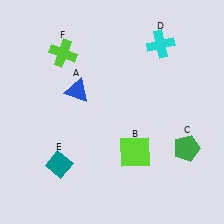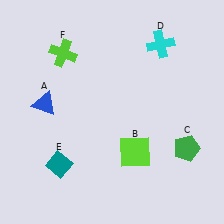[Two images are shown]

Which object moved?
The blue triangle (A) moved left.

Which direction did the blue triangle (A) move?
The blue triangle (A) moved left.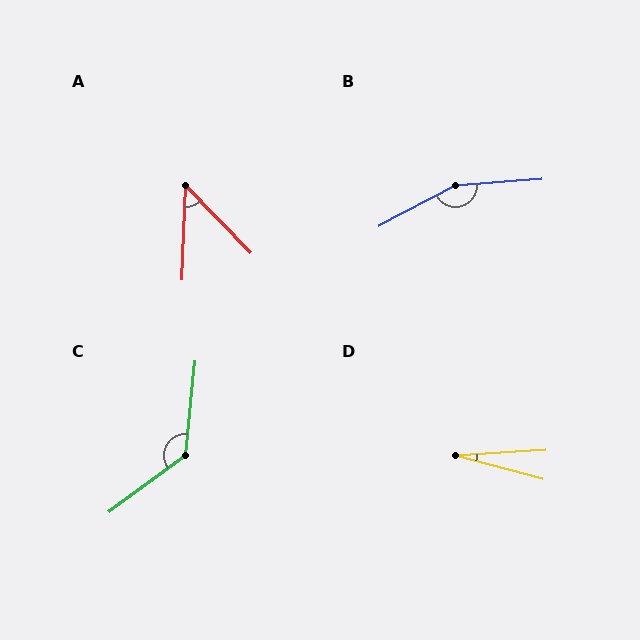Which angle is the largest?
B, at approximately 156 degrees.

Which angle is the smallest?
D, at approximately 19 degrees.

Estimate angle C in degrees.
Approximately 133 degrees.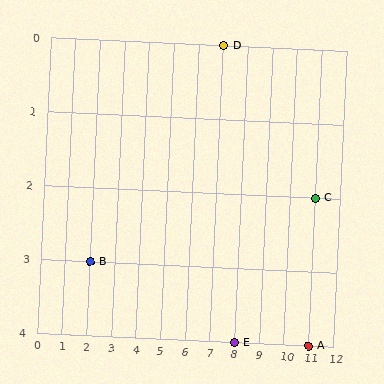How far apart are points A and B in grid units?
Points A and B are 9 columns and 1 row apart (about 9.1 grid units diagonally).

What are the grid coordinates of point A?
Point A is at grid coordinates (11, 4).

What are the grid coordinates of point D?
Point D is at grid coordinates (7, 0).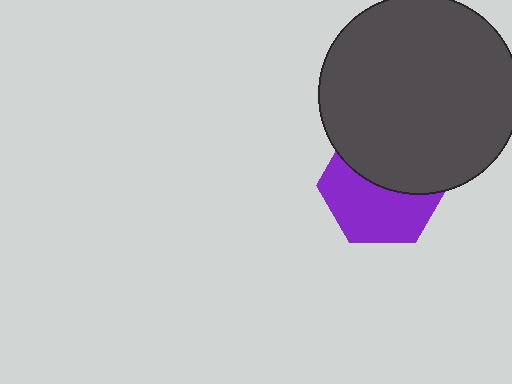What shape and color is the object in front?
The object in front is a dark gray circle.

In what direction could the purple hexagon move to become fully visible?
The purple hexagon could move down. That would shift it out from behind the dark gray circle entirely.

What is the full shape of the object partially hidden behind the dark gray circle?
The partially hidden object is a purple hexagon.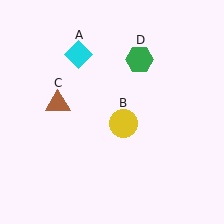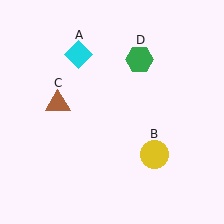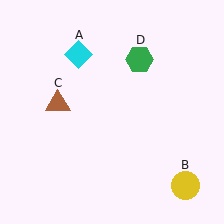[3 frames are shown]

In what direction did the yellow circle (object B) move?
The yellow circle (object B) moved down and to the right.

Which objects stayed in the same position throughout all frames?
Cyan diamond (object A) and brown triangle (object C) and green hexagon (object D) remained stationary.